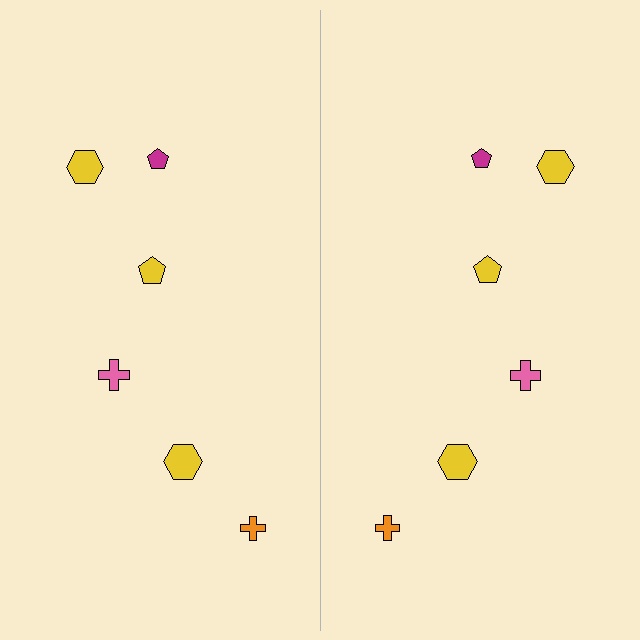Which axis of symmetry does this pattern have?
The pattern has a vertical axis of symmetry running through the center of the image.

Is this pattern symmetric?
Yes, this pattern has bilateral (reflection) symmetry.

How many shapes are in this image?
There are 12 shapes in this image.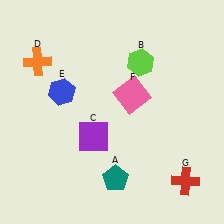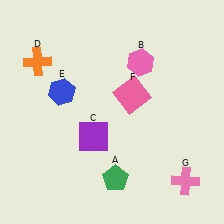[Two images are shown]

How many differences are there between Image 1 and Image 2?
There are 3 differences between the two images.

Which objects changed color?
A changed from teal to green. B changed from lime to pink. G changed from red to pink.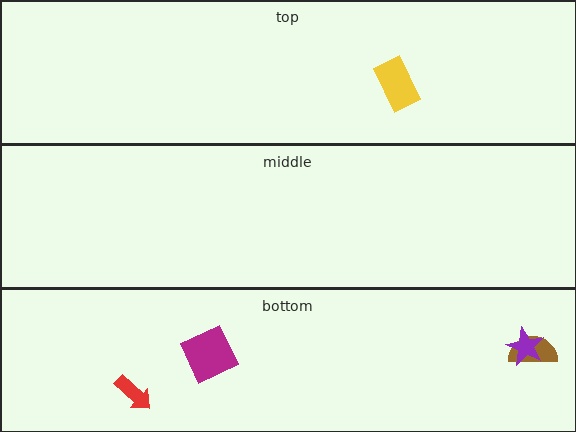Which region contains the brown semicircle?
The bottom region.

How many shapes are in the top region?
1.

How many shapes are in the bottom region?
4.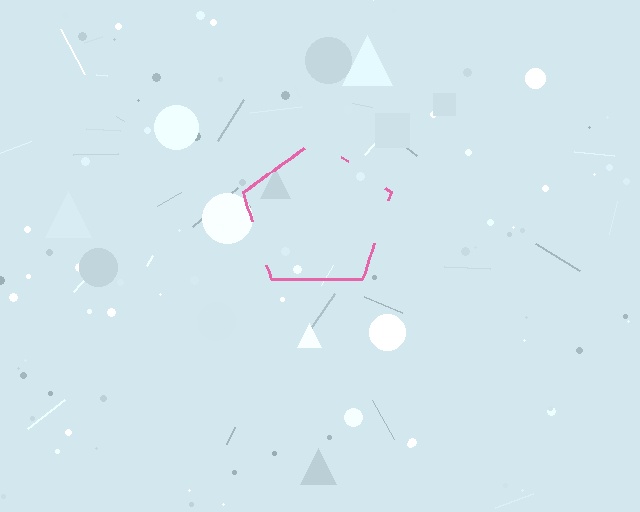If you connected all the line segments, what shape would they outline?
They would outline a pentagon.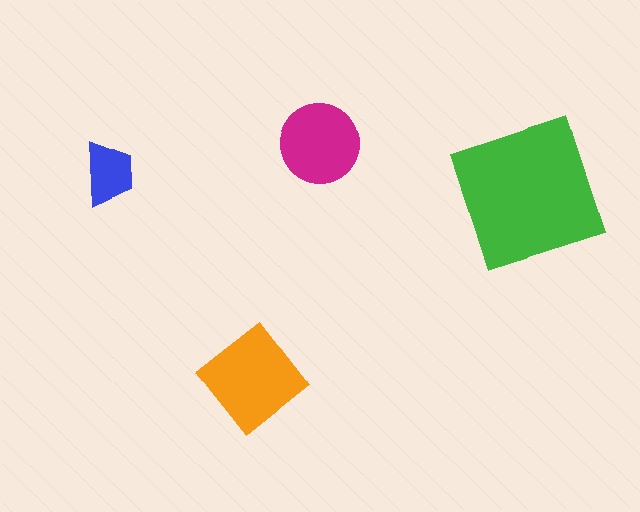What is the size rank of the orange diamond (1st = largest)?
2nd.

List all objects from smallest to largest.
The blue trapezoid, the magenta circle, the orange diamond, the green square.